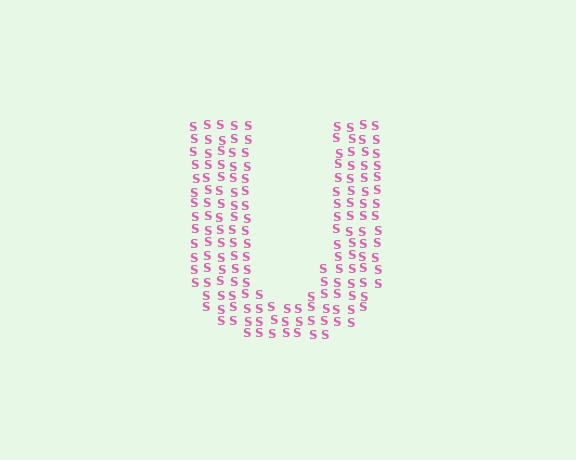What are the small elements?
The small elements are letter S's.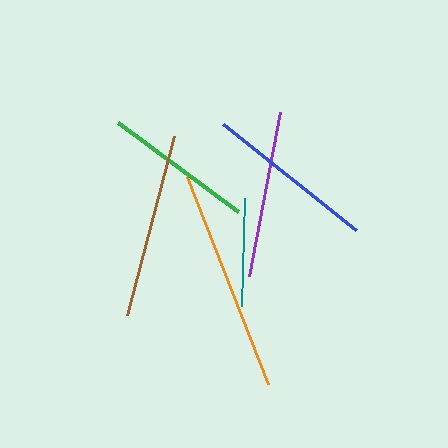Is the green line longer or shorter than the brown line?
The brown line is longer than the green line.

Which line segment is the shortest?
The teal line is the shortest at approximately 108 pixels.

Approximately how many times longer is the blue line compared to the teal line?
The blue line is approximately 1.6 times the length of the teal line.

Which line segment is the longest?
The orange line is the longest at approximately 222 pixels.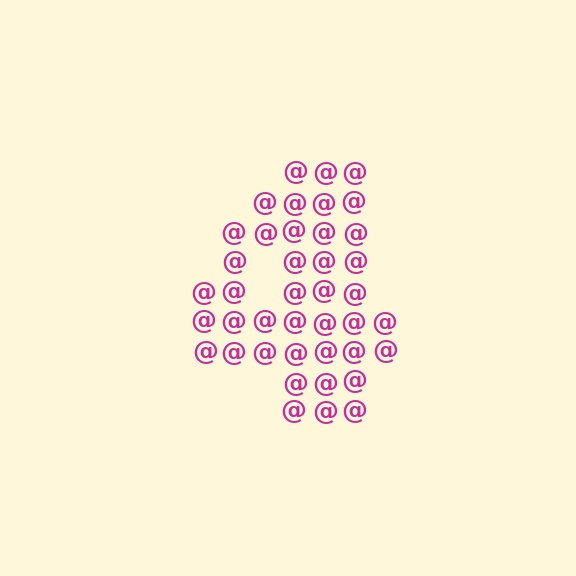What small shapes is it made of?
It is made of small at signs.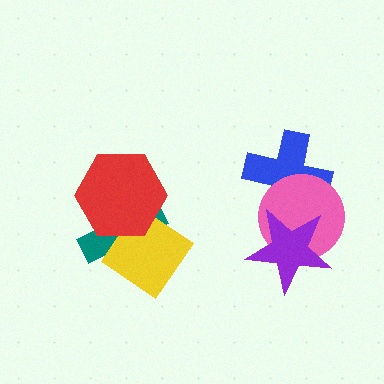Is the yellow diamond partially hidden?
Yes, it is partially covered by another shape.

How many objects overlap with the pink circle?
2 objects overlap with the pink circle.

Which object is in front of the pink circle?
The purple star is in front of the pink circle.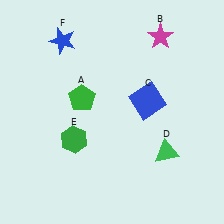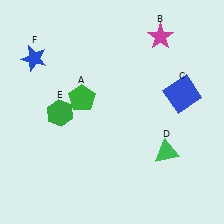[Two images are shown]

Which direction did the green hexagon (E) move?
The green hexagon (E) moved up.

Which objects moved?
The objects that moved are: the blue square (C), the green hexagon (E), the blue star (F).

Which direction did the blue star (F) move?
The blue star (F) moved left.